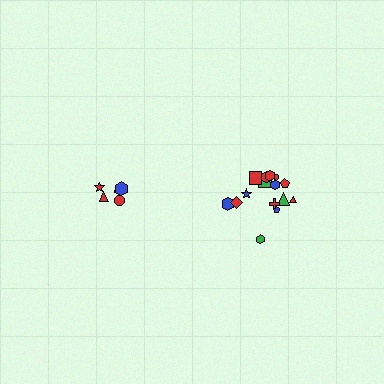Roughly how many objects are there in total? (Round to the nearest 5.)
Roughly 20 objects in total.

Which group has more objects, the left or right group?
The right group.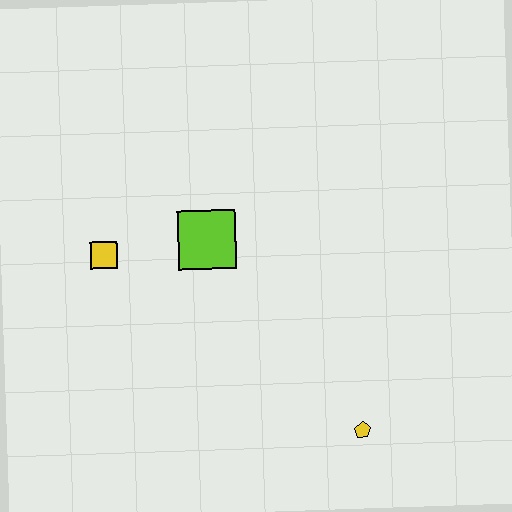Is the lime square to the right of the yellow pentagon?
No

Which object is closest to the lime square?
The yellow square is closest to the lime square.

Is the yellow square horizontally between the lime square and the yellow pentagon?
No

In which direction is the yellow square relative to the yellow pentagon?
The yellow square is to the left of the yellow pentagon.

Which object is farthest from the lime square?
The yellow pentagon is farthest from the lime square.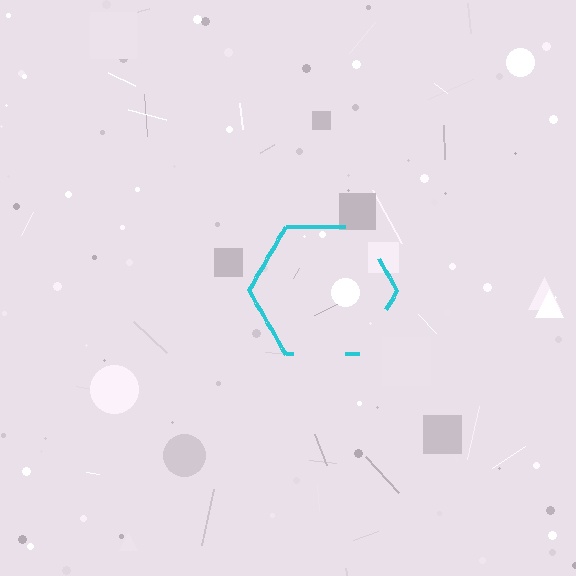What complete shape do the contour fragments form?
The contour fragments form a hexagon.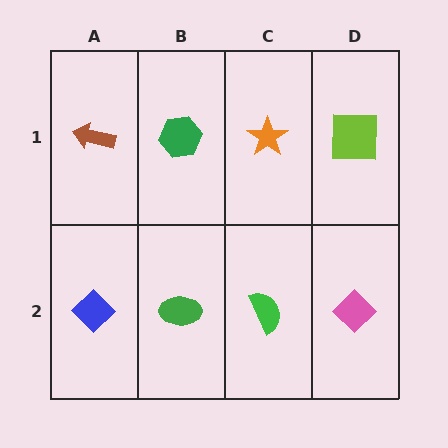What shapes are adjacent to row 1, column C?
A green semicircle (row 2, column C), a green hexagon (row 1, column B), a lime square (row 1, column D).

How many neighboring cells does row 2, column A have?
2.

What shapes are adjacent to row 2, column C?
An orange star (row 1, column C), a green ellipse (row 2, column B), a pink diamond (row 2, column D).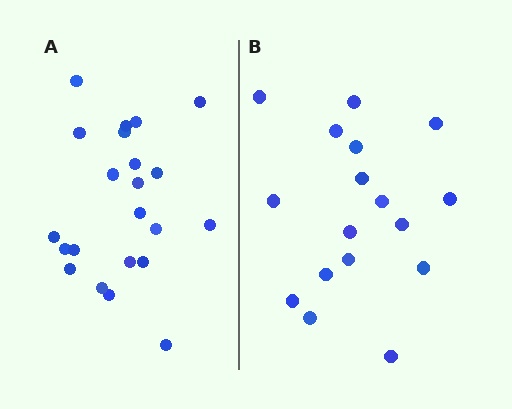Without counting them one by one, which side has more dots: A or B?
Region A (the left region) has more dots.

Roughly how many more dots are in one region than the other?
Region A has about 5 more dots than region B.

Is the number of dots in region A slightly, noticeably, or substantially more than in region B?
Region A has noticeably more, but not dramatically so. The ratio is roughly 1.3 to 1.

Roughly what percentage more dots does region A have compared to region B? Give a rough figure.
About 30% more.